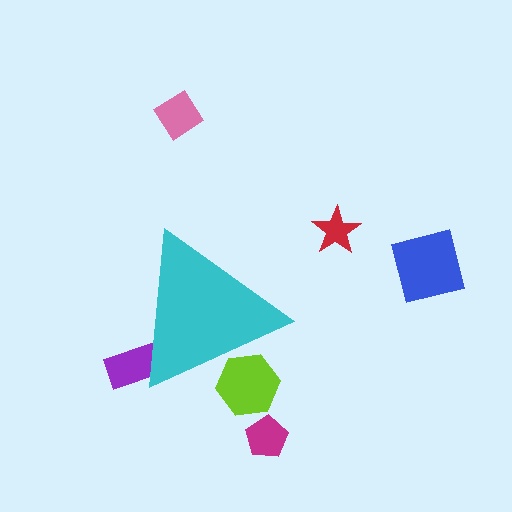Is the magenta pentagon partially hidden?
No, the magenta pentagon is fully visible.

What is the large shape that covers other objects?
A cyan triangle.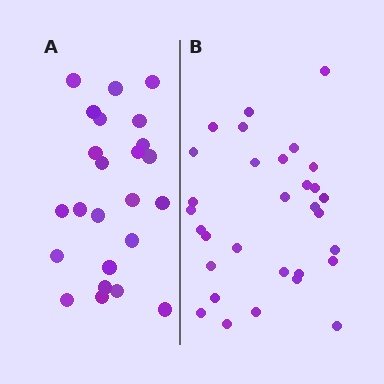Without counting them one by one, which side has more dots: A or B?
Region B (the right region) has more dots.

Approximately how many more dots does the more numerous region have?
Region B has roughly 8 or so more dots than region A.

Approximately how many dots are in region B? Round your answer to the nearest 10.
About 30 dots. (The exact count is 31, which rounds to 30.)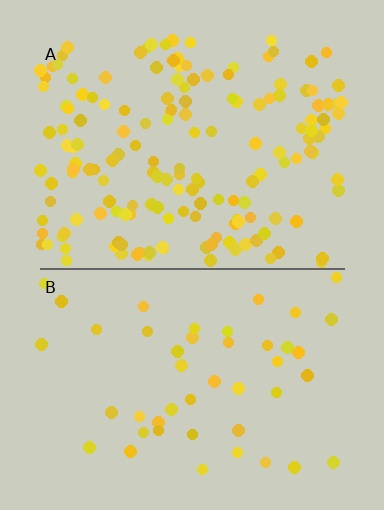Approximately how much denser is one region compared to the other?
Approximately 3.5× — region A over region B.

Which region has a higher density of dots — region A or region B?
A (the top).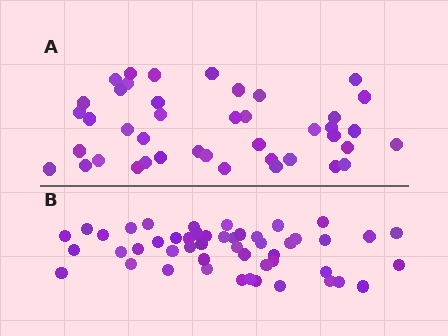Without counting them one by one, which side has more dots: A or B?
Region B (the bottom region) has more dots.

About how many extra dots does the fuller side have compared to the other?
Region B has roughly 8 or so more dots than region A.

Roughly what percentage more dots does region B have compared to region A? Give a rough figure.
About 15% more.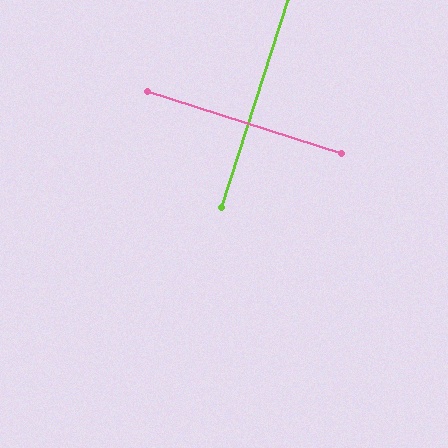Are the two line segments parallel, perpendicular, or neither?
Perpendicular — they meet at approximately 90°.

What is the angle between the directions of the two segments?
Approximately 90 degrees.